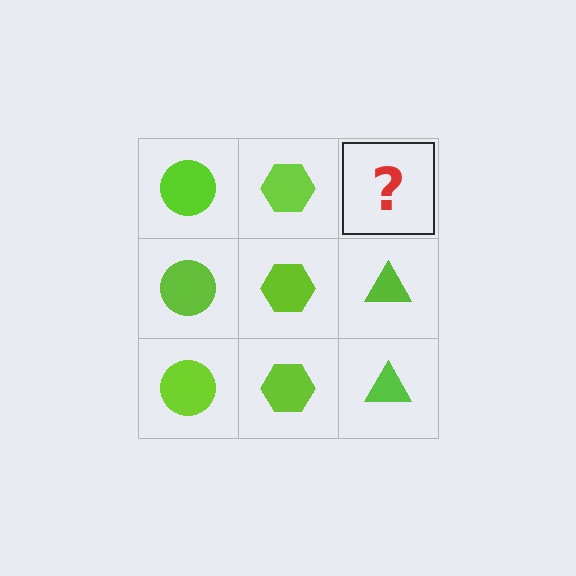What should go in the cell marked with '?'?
The missing cell should contain a lime triangle.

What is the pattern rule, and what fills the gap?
The rule is that each column has a consistent shape. The gap should be filled with a lime triangle.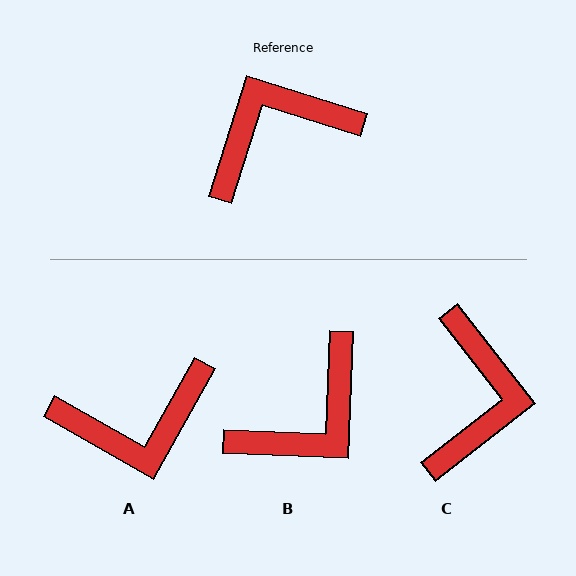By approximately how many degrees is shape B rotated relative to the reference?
Approximately 165 degrees clockwise.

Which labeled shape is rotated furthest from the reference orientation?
A, about 168 degrees away.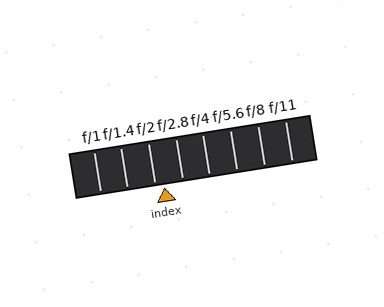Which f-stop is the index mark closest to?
The index mark is closest to f/2.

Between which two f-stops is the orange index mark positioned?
The index mark is between f/2 and f/2.8.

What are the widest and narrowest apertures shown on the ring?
The widest aperture shown is f/1 and the narrowest is f/11.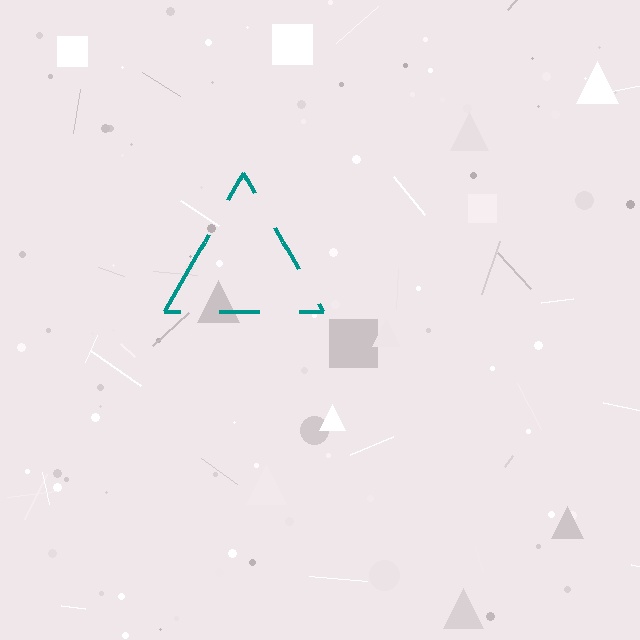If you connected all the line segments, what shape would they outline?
They would outline a triangle.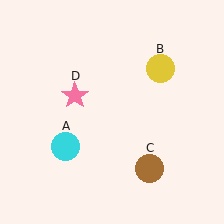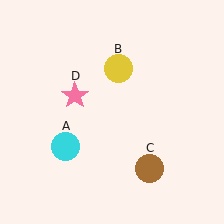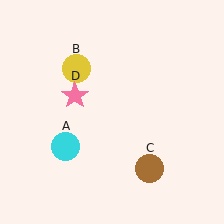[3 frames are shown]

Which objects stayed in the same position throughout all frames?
Cyan circle (object A) and brown circle (object C) and pink star (object D) remained stationary.